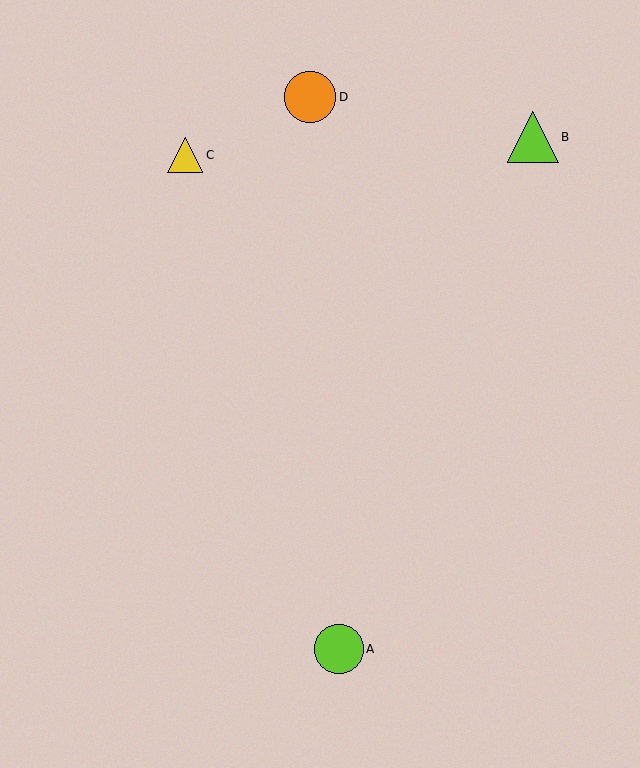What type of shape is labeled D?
Shape D is an orange circle.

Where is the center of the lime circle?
The center of the lime circle is at (339, 649).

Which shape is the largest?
The orange circle (labeled D) is the largest.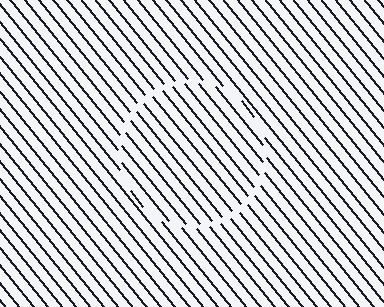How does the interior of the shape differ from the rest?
The interior of the shape contains the same grating, shifted by half a period — the contour is defined by the phase discontinuity where line-ends from the inner and outer gratings abut.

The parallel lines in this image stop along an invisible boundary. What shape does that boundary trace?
An illusory circle. The interior of the shape contains the same grating, shifted by half a period — the contour is defined by the phase discontinuity where line-ends from the inner and outer gratings abut.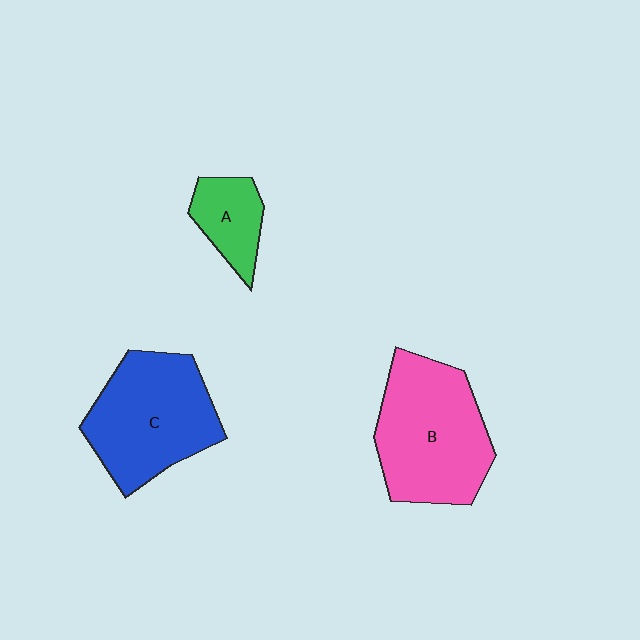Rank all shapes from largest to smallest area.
From largest to smallest: B (pink), C (blue), A (green).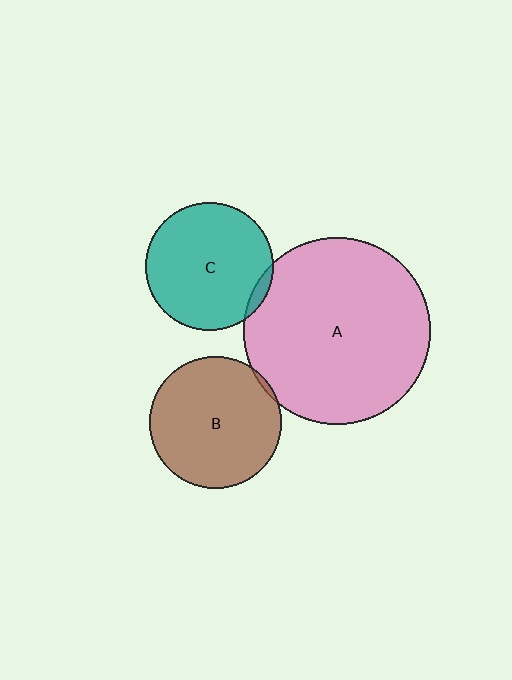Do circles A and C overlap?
Yes.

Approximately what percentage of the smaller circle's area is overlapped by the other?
Approximately 5%.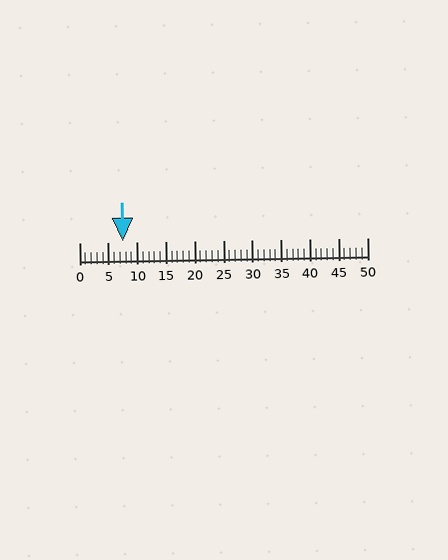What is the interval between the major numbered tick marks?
The major tick marks are spaced 5 units apart.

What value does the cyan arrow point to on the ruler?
The cyan arrow points to approximately 8.